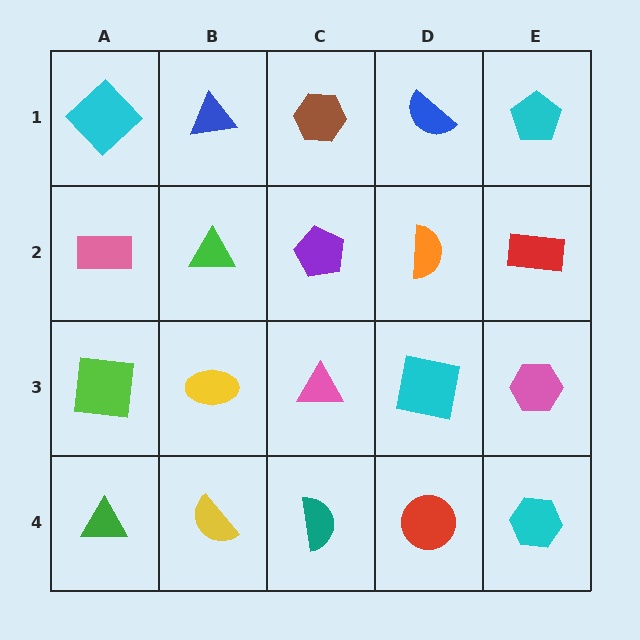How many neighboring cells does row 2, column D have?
4.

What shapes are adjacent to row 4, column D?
A cyan square (row 3, column D), a teal semicircle (row 4, column C), a cyan hexagon (row 4, column E).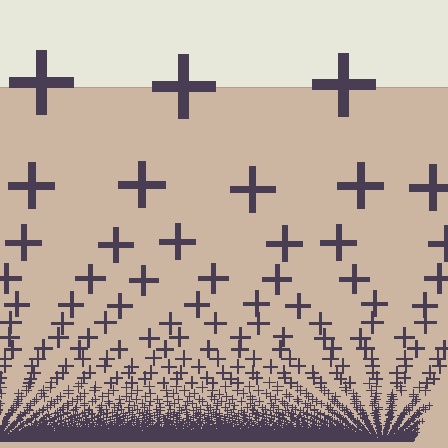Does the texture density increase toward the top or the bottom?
Density increases toward the bottom.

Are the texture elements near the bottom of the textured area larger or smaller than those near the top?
Smaller. The gradient is inverted — elements near the bottom are smaller and denser.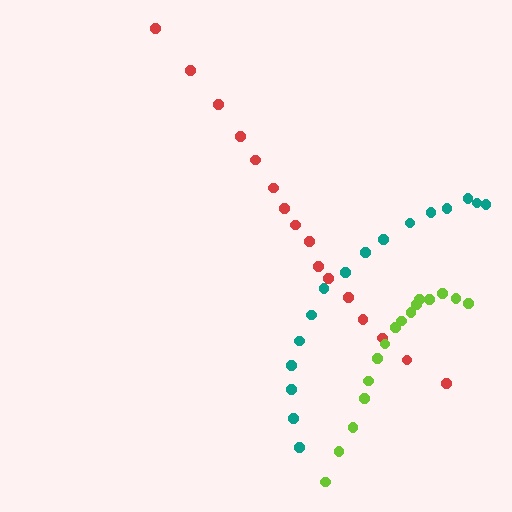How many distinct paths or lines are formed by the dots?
There are 3 distinct paths.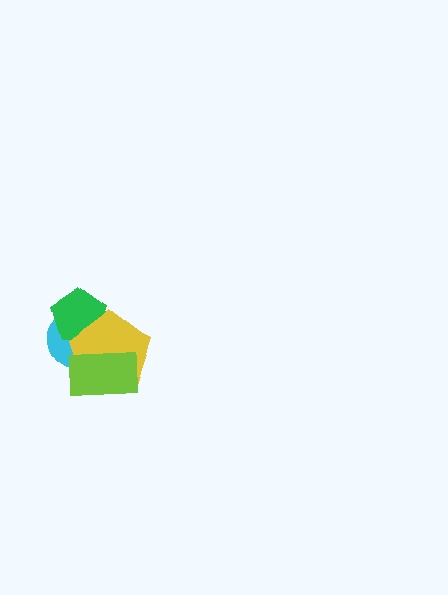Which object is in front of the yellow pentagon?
The lime rectangle is in front of the yellow pentagon.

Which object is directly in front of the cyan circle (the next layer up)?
The green pentagon is directly in front of the cyan circle.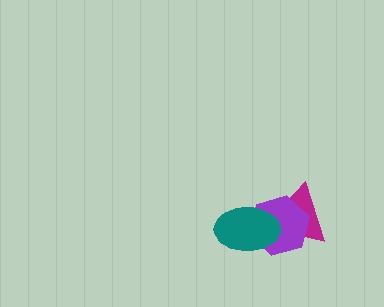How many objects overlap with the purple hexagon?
2 objects overlap with the purple hexagon.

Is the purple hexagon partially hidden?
Yes, it is partially covered by another shape.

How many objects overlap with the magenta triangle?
2 objects overlap with the magenta triangle.